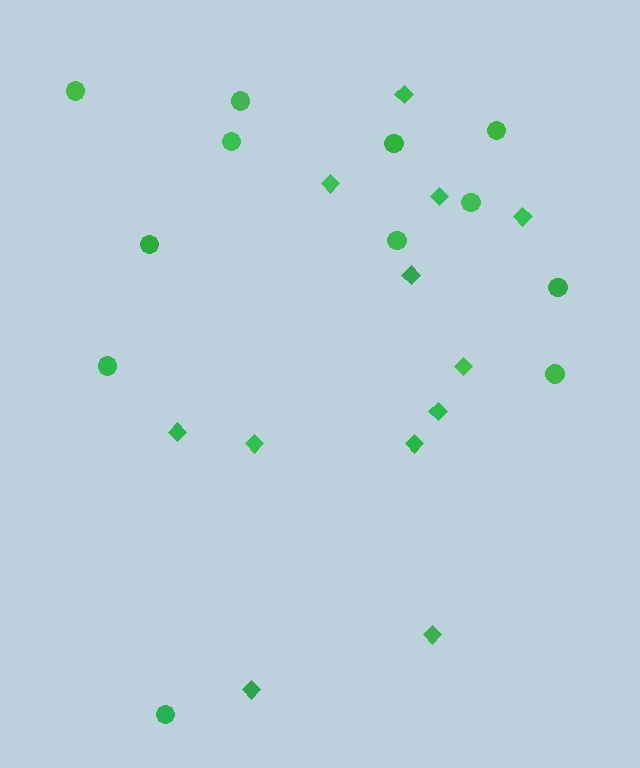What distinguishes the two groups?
There are 2 groups: one group of diamonds (12) and one group of circles (12).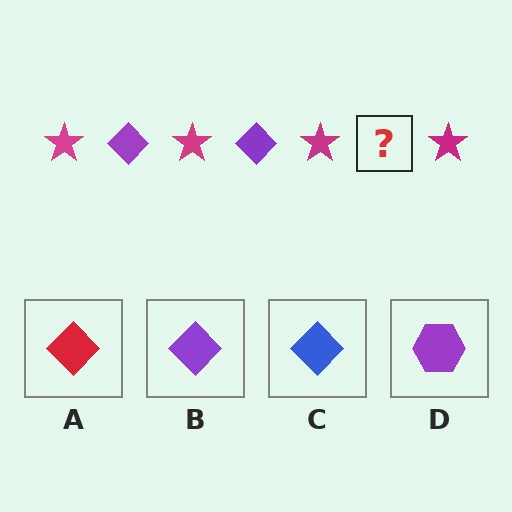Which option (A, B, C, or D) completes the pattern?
B.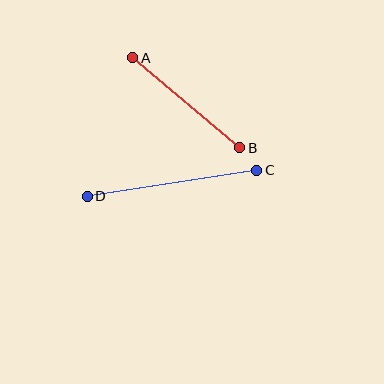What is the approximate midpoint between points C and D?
The midpoint is at approximately (172, 183) pixels.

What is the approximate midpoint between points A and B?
The midpoint is at approximately (186, 103) pixels.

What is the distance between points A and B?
The distance is approximately 140 pixels.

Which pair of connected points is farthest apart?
Points C and D are farthest apart.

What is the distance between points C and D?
The distance is approximately 172 pixels.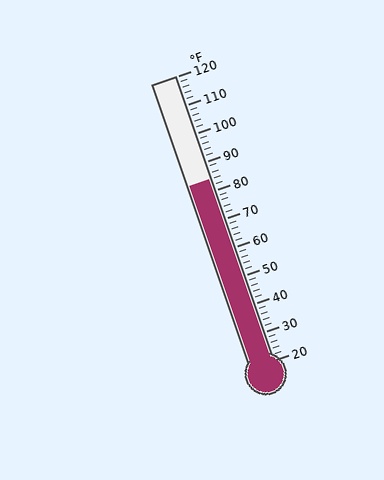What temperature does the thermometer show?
The thermometer shows approximately 84°F.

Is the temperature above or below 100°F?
The temperature is below 100°F.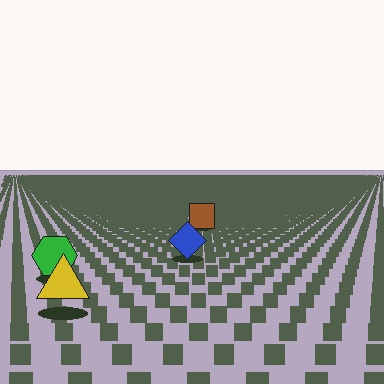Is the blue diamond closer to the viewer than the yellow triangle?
No. The yellow triangle is closer — you can tell from the texture gradient: the ground texture is coarser near it.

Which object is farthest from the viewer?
The brown square is farthest from the viewer. It appears smaller and the ground texture around it is denser.